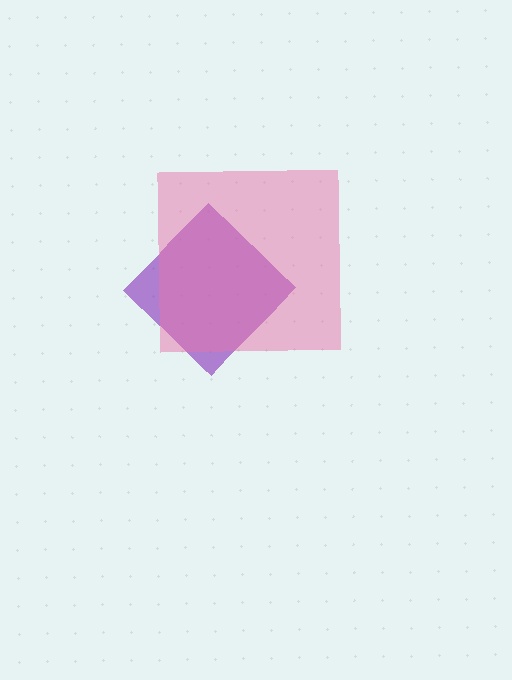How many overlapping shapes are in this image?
There are 2 overlapping shapes in the image.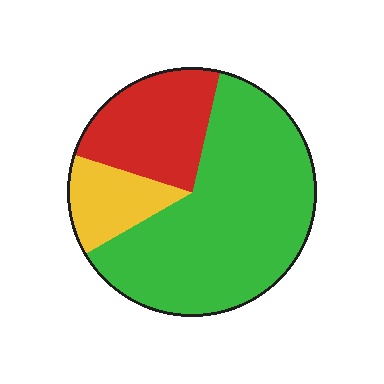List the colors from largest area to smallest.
From largest to smallest: green, red, yellow.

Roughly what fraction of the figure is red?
Red covers around 25% of the figure.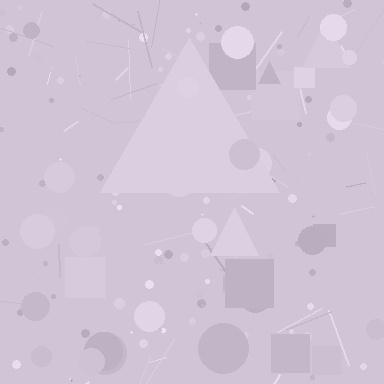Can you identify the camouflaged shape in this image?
The camouflaged shape is a triangle.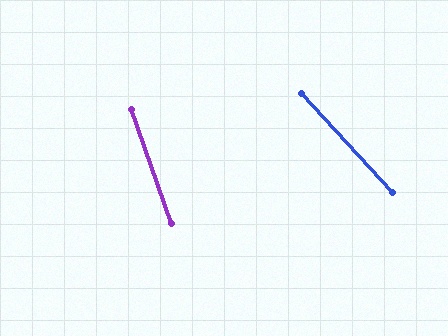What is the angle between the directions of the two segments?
Approximately 24 degrees.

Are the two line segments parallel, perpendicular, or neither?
Neither parallel nor perpendicular — they differ by about 24°.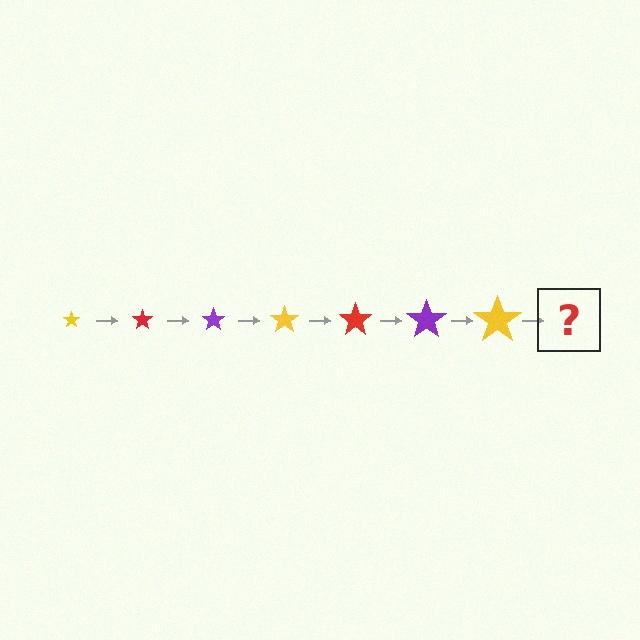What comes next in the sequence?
The next element should be a red star, larger than the previous one.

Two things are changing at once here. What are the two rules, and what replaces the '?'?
The two rules are that the star grows larger each step and the color cycles through yellow, red, and purple. The '?' should be a red star, larger than the previous one.